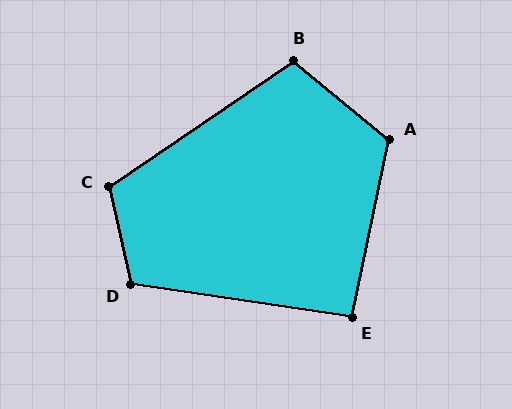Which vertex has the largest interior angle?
A, at approximately 118 degrees.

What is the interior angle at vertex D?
Approximately 111 degrees (obtuse).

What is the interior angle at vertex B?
Approximately 106 degrees (obtuse).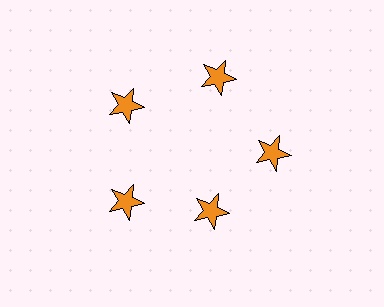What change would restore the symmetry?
The symmetry would be restored by moving it outward, back onto the ring so that all 5 stars sit at equal angles and equal distance from the center.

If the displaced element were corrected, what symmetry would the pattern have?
It would have 5-fold rotational symmetry — the pattern would map onto itself every 72 degrees.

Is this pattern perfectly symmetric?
No. The 5 orange stars are arranged in a ring, but one element near the 5 o'clock position is pulled inward toward the center, breaking the 5-fold rotational symmetry.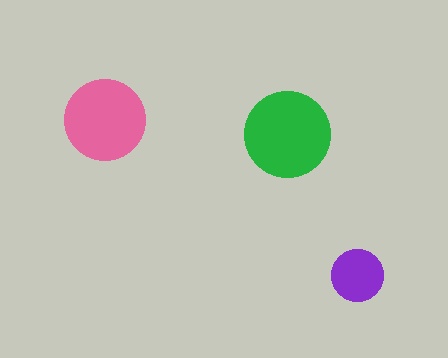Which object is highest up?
The pink circle is topmost.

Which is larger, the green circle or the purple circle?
The green one.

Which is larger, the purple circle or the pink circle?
The pink one.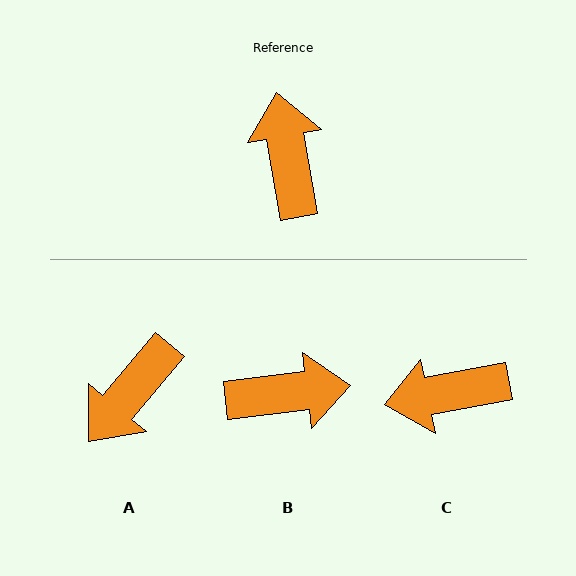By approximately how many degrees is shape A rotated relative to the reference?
Approximately 130 degrees counter-clockwise.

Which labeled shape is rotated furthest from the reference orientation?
A, about 130 degrees away.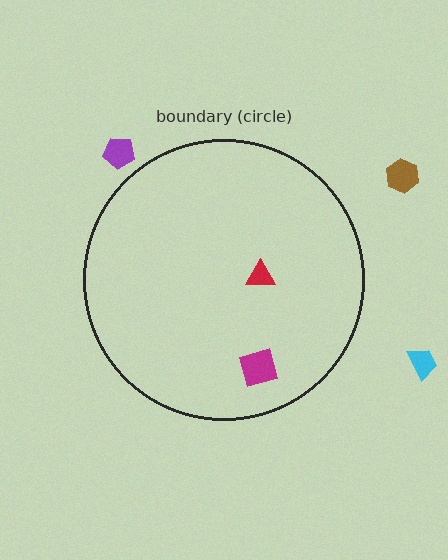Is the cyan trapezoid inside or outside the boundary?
Outside.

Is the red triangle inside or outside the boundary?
Inside.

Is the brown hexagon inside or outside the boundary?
Outside.